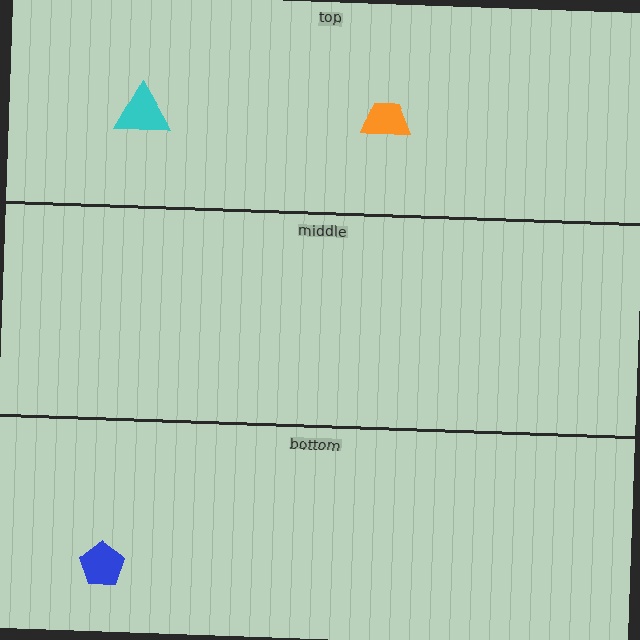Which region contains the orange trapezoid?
The top region.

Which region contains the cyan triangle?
The top region.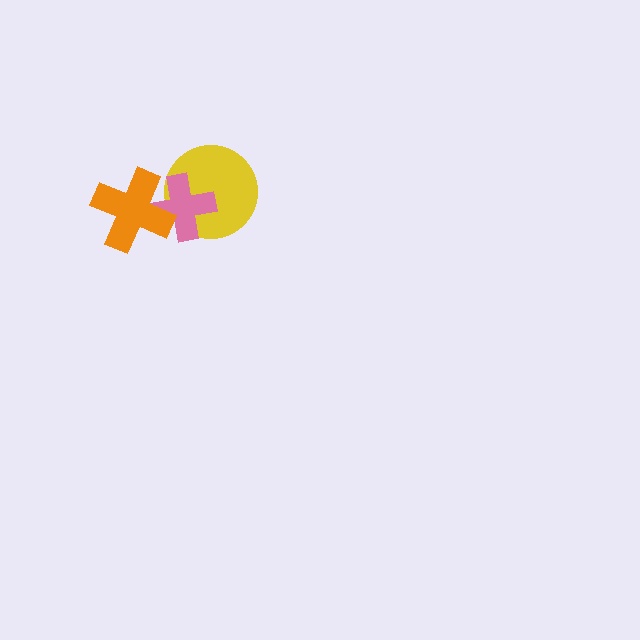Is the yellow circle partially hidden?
Yes, it is partially covered by another shape.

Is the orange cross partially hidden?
No, no other shape covers it.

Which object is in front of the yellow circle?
The pink cross is in front of the yellow circle.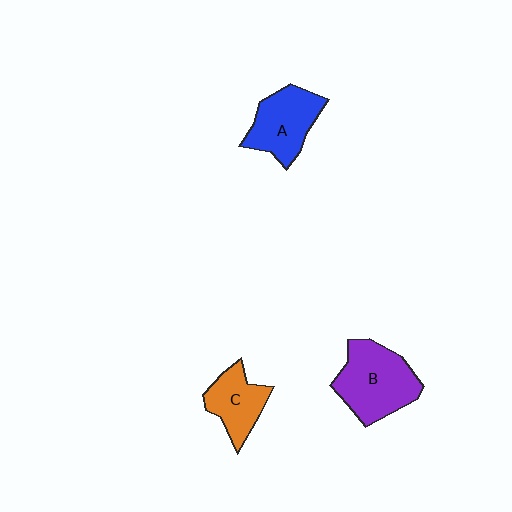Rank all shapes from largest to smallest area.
From largest to smallest: B (purple), A (blue), C (orange).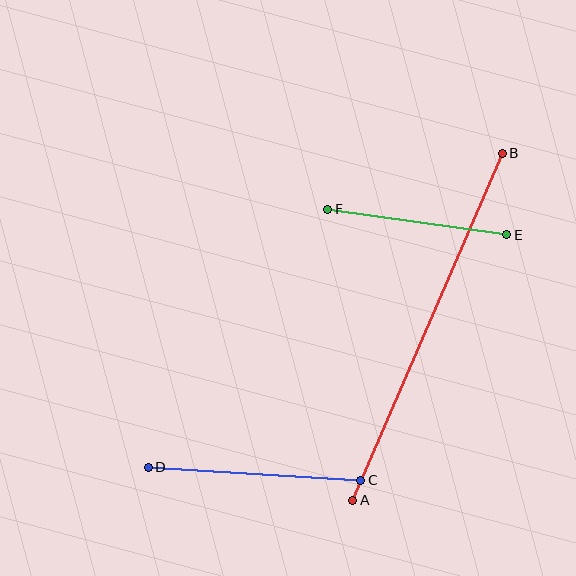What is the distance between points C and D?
The distance is approximately 213 pixels.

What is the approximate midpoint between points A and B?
The midpoint is at approximately (428, 327) pixels.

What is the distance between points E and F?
The distance is approximately 181 pixels.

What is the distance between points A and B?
The distance is approximately 378 pixels.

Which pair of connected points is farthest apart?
Points A and B are farthest apart.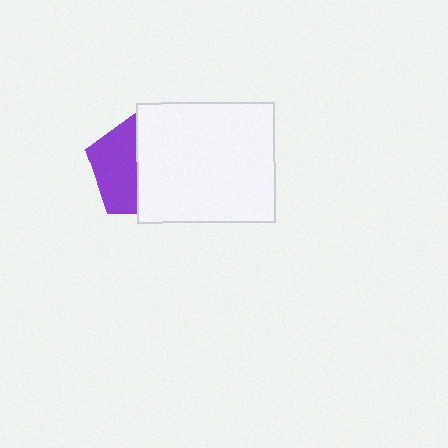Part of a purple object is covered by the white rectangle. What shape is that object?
It is a pentagon.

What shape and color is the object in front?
The object in front is a white rectangle.